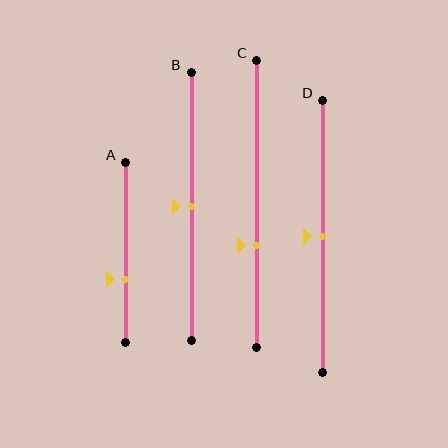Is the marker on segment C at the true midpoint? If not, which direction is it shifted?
No, the marker on segment C is shifted downward by about 14% of the segment length.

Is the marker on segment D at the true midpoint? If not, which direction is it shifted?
Yes, the marker on segment D is at the true midpoint.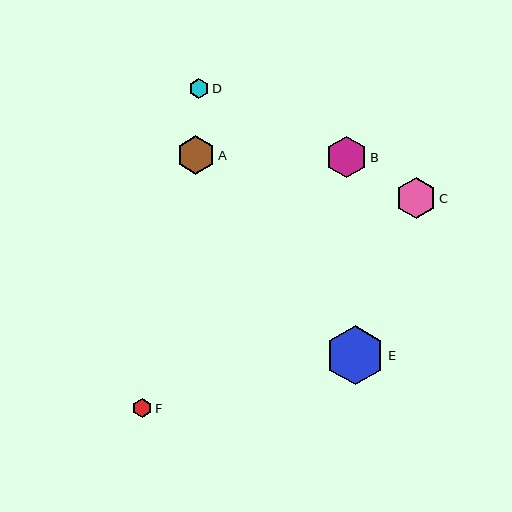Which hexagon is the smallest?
Hexagon D is the smallest with a size of approximately 20 pixels.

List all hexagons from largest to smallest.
From largest to smallest: E, B, C, A, F, D.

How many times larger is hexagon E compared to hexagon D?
Hexagon E is approximately 3.0 times the size of hexagon D.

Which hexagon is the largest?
Hexagon E is the largest with a size of approximately 59 pixels.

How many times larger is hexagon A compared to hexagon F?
Hexagon A is approximately 2.0 times the size of hexagon F.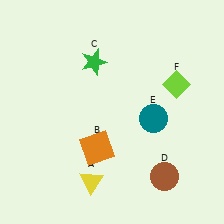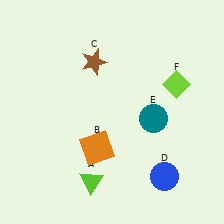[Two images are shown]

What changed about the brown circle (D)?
In Image 1, D is brown. In Image 2, it changed to blue.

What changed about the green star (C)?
In Image 1, C is green. In Image 2, it changed to brown.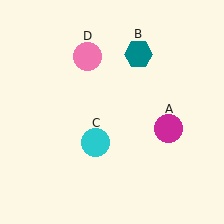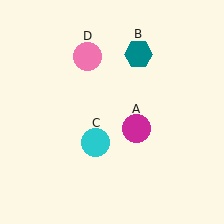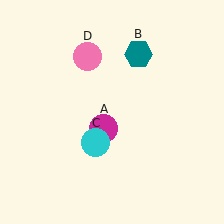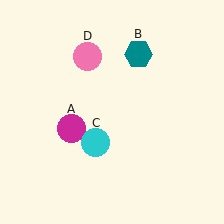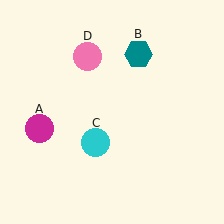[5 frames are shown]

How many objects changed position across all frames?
1 object changed position: magenta circle (object A).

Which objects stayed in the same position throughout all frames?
Teal hexagon (object B) and cyan circle (object C) and pink circle (object D) remained stationary.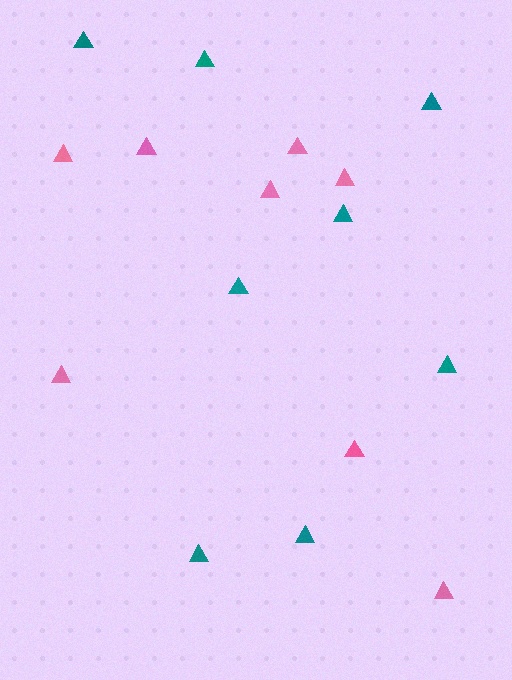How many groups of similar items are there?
There are 2 groups: one group of teal triangles (8) and one group of pink triangles (8).